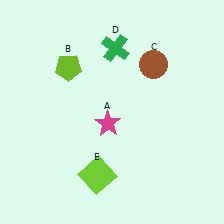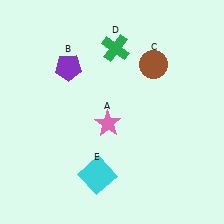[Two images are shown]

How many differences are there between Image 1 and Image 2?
There are 3 differences between the two images.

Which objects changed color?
A changed from magenta to pink. B changed from lime to purple. E changed from lime to cyan.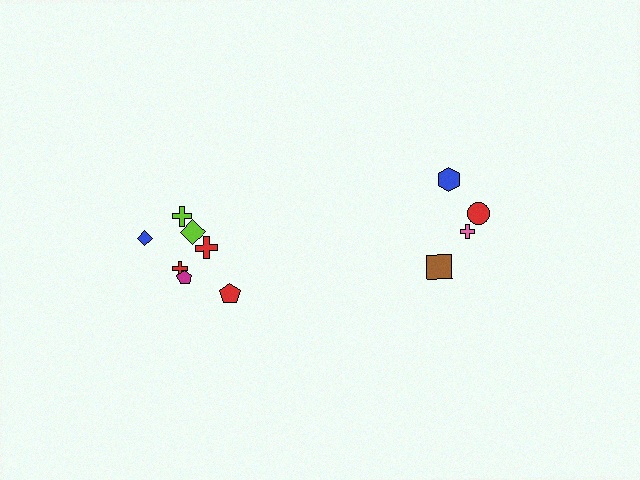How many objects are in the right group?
There are 4 objects.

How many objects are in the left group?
There are 7 objects.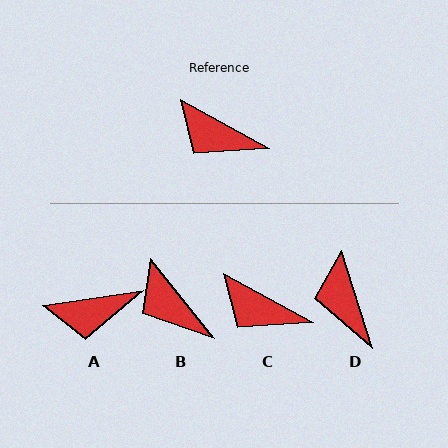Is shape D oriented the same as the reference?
No, it is off by about 44 degrees.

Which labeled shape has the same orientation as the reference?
C.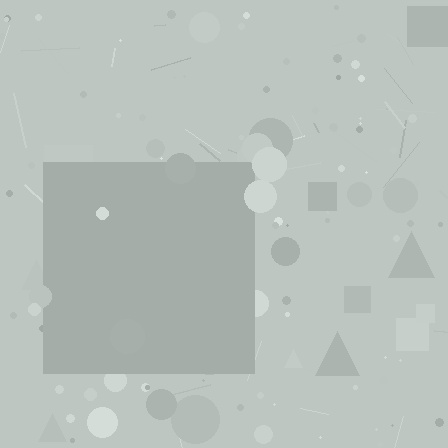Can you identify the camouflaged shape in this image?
The camouflaged shape is a square.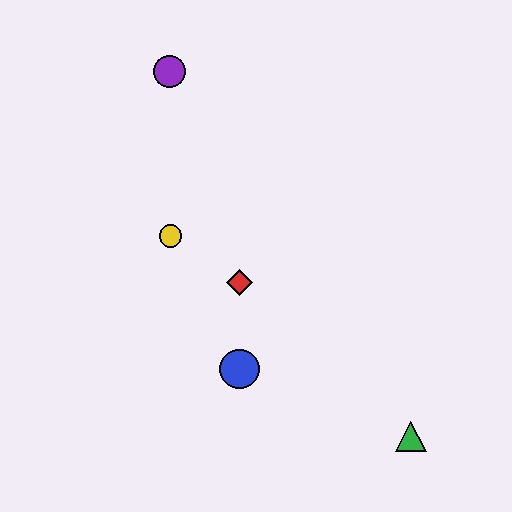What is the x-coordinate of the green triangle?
The green triangle is at x≈411.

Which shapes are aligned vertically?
The red diamond, the blue circle are aligned vertically.